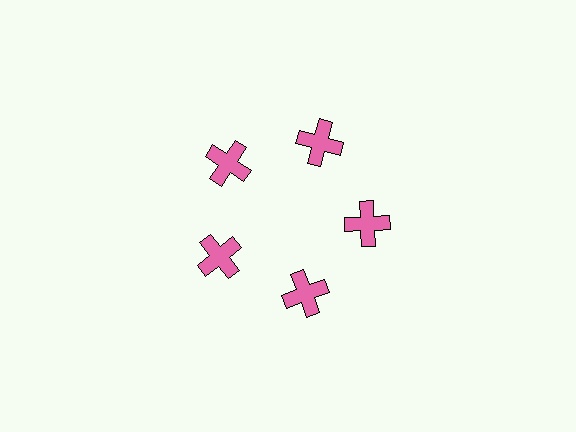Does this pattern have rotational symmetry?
Yes, this pattern has 5-fold rotational symmetry. It looks the same after rotating 72 degrees around the center.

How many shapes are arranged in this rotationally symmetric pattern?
There are 5 shapes, arranged in 5 groups of 1.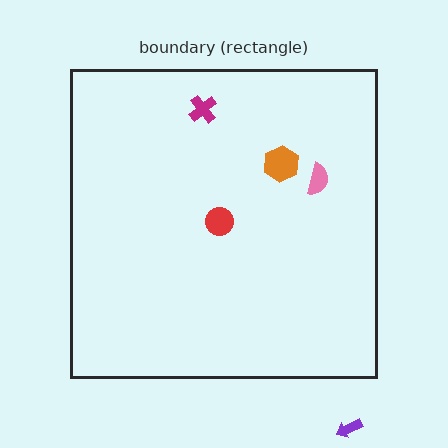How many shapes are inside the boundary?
4 inside, 1 outside.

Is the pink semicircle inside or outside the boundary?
Inside.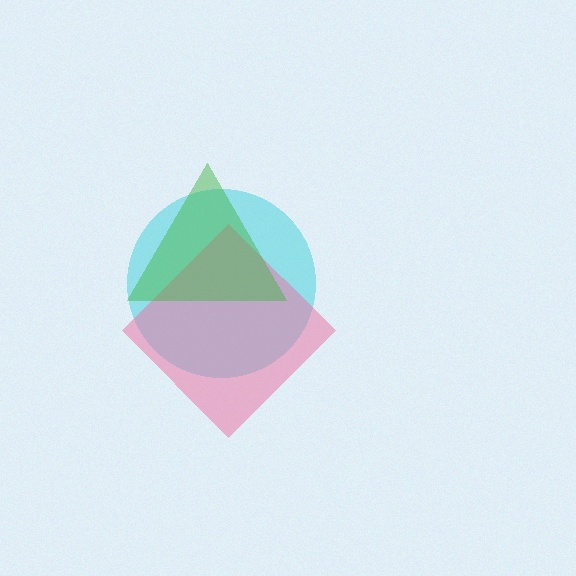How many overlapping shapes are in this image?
There are 3 overlapping shapes in the image.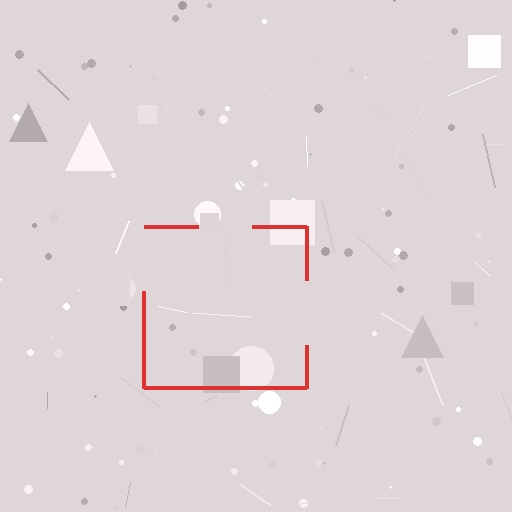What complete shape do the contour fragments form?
The contour fragments form a square.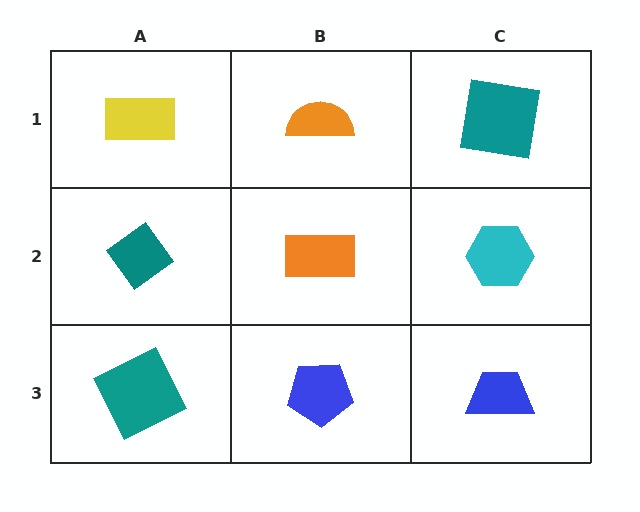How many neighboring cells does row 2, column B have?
4.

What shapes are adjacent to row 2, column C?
A teal square (row 1, column C), a blue trapezoid (row 3, column C), an orange rectangle (row 2, column B).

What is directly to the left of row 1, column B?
A yellow rectangle.